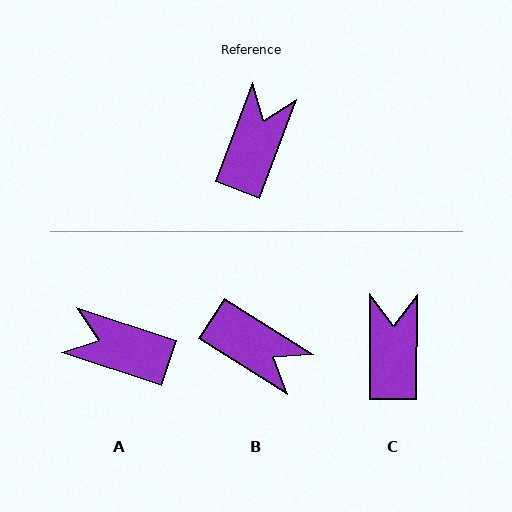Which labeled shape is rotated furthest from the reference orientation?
B, about 102 degrees away.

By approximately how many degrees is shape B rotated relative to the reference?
Approximately 102 degrees clockwise.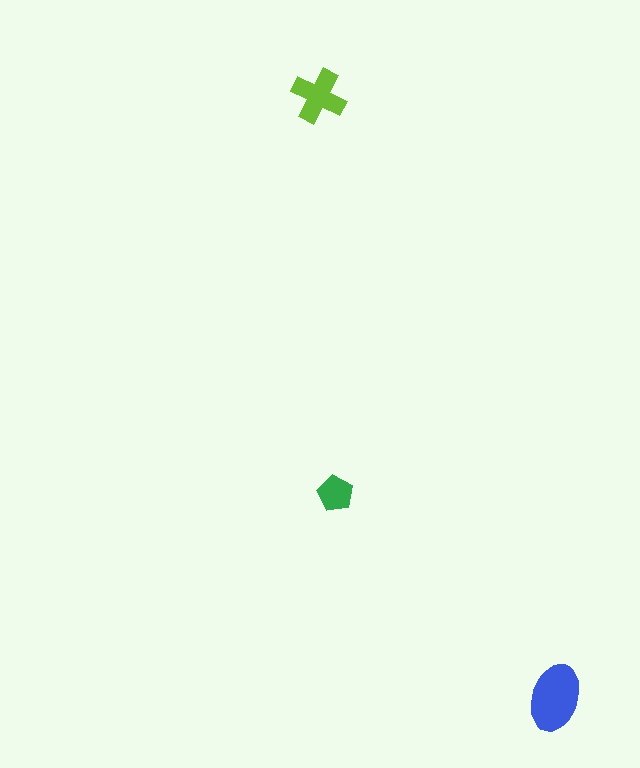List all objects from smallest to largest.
The green pentagon, the lime cross, the blue ellipse.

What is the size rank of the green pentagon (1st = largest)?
3rd.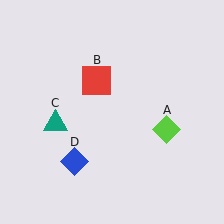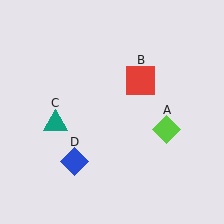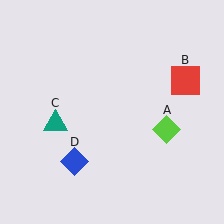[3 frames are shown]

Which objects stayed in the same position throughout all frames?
Lime diamond (object A) and teal triangle (object C) and blue diamond (object D) remained stationary.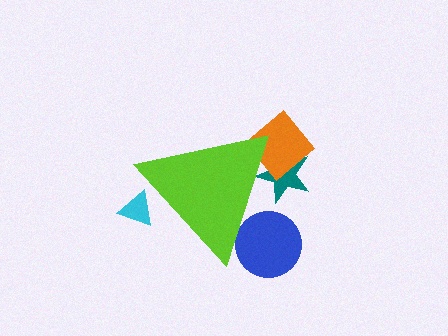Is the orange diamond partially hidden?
Yes, the orange diamond is partially hidden behind the lime triangle.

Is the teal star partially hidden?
Yes, the teal star is partially hidden behind the lime triangle.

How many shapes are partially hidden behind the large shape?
4 shapes are partially hidden.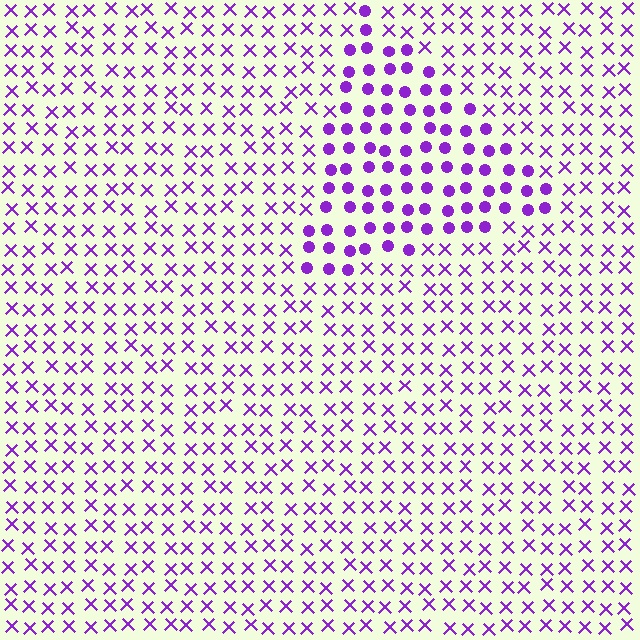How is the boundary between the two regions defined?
The boundary is defined by a change in element shape: circles inside vs. X marks outside. All elements share the same color and spacing.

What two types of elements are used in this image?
The image uses circles inside the triangle region and X marks outside it.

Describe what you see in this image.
The image is filled with small purple elements arranged in a uniform grid. A triangle-shaped region contains circles, while the surrounding area contains X marks. The boundary is defined purely by the change in element shape.